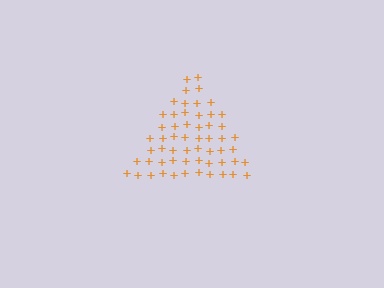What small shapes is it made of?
It is made of small plus signs.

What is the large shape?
The large shape is a triangle.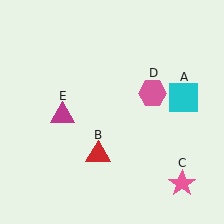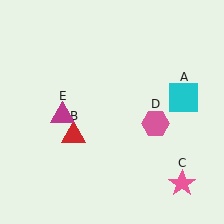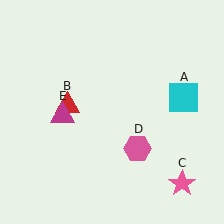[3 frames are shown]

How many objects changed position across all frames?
2 objects changed position: red triangle (object B), pink hexagon (object D).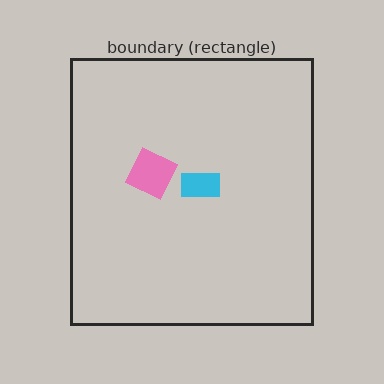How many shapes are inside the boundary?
2 inside, 0 outside.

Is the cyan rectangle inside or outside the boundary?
Inside.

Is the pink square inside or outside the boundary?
Inside.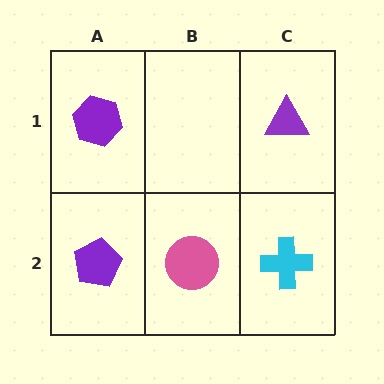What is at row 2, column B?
A pink circle.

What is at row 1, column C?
A purple triangle.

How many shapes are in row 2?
3 shapes.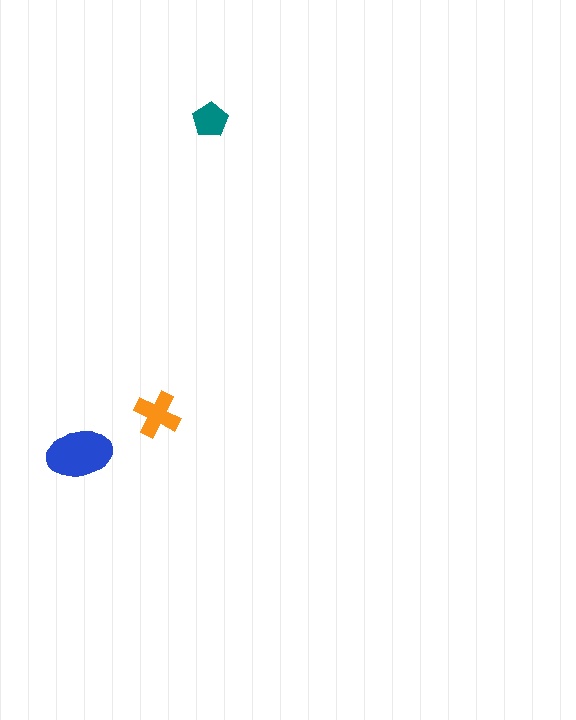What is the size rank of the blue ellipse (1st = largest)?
1st.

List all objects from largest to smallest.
The blue ellipse, the orange cross, the teal pentagon.